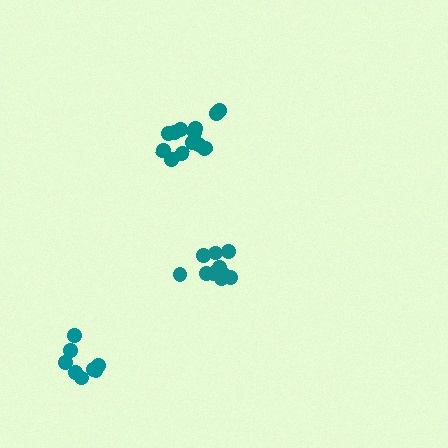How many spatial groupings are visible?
There are 3 spatial groupings.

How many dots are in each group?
Group 1: 8 dots, Group 2: 10 dots, Group 3: 13 dots (31 total).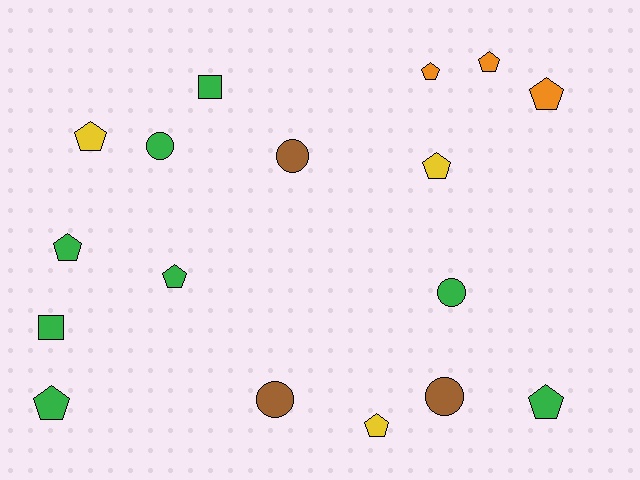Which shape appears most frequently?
Pentagon, with 10 objects.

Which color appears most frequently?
Green, with 8 objects.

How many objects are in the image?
There are 17 objects.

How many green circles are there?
There are 2 green circles.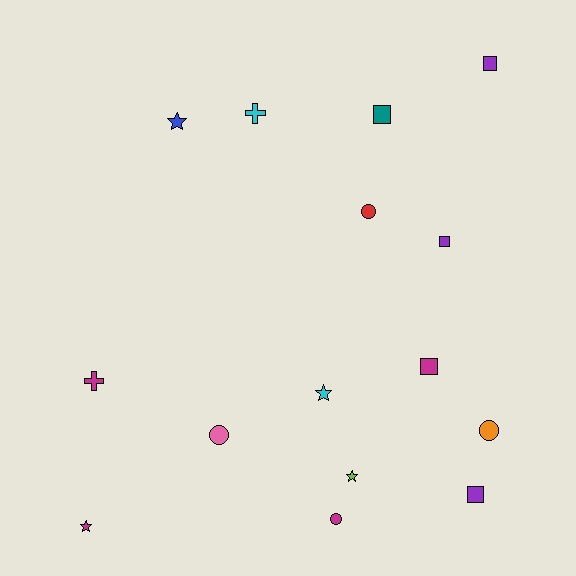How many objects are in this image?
There are 15 objects.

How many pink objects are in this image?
There is 1 pink object.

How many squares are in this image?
There are 5 squares.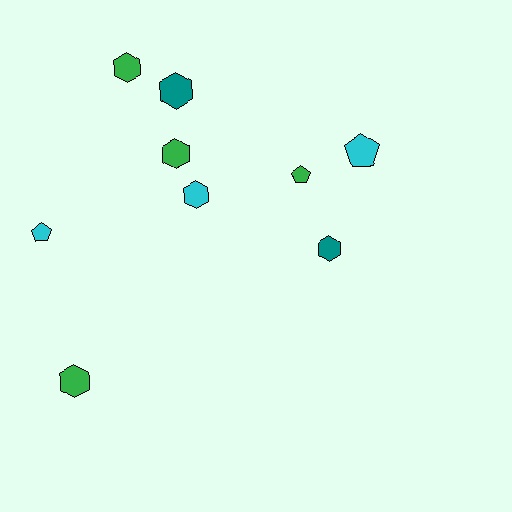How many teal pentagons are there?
There are no teal pentagons.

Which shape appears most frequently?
Hexagon, with 6 objects.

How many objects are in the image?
There are 9 objects.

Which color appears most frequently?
Green, with 4 objects.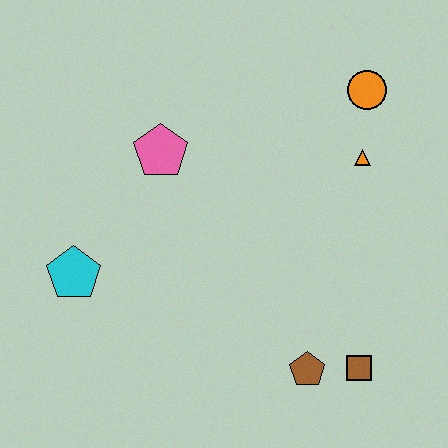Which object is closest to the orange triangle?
The orange circle is closest to the orange triangle.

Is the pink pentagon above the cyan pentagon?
Yes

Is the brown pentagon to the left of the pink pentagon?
No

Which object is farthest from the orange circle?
The cyan pentagon is farthest from the orange circle.